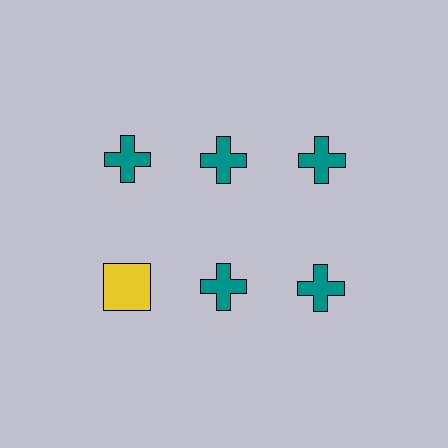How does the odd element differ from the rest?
It differs in both color (yellow instead of teal) and shape (square instead of cross).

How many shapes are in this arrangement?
There are 6 shapes arranged in a grid pattern.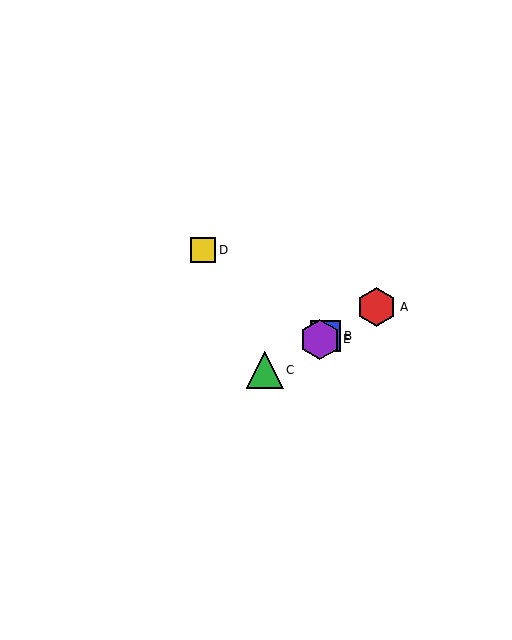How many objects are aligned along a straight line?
4 objects (A, B, C, E) are aligned along a straight line.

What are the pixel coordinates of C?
Object C is at (265, 370).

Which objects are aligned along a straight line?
Objects A, B, C, E are aligned along a straight line.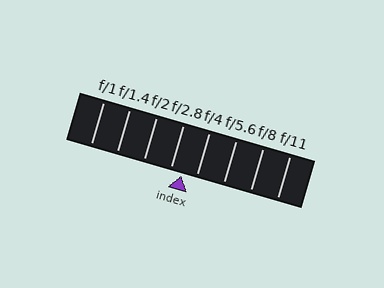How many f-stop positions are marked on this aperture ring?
There are 8 f-stop positions marked.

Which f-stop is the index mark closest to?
The index mark is closest to f/2.8.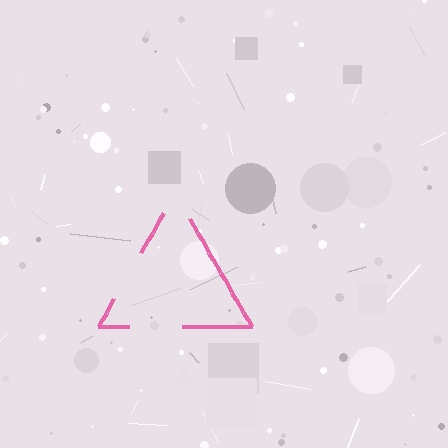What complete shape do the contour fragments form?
The contour fragments form a triangle.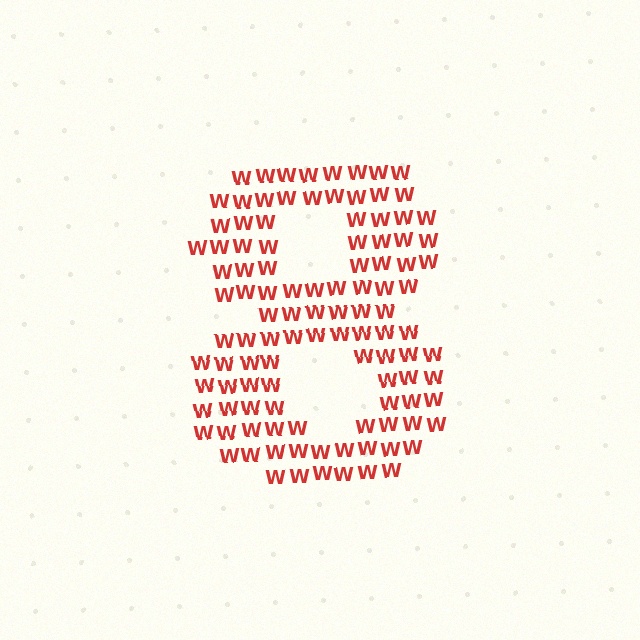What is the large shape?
The large shape is the digit 8.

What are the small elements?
The small elements are letter W's.